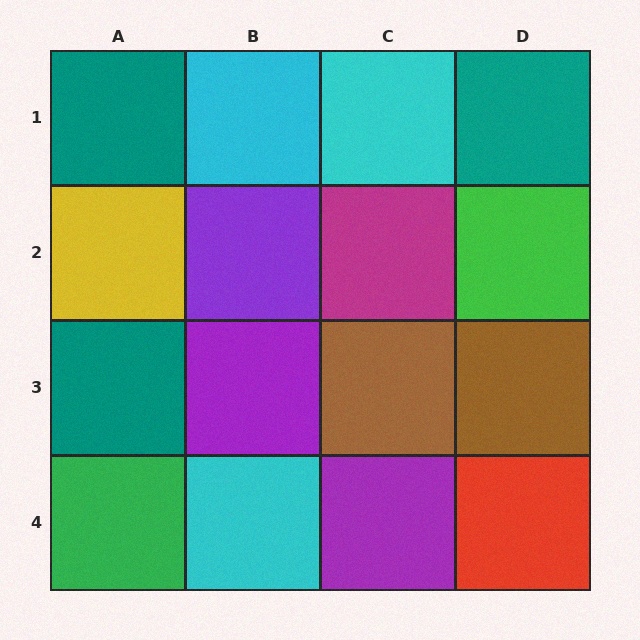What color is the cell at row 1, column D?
Teal.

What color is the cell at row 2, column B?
Purple.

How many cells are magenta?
1 cell is magenta.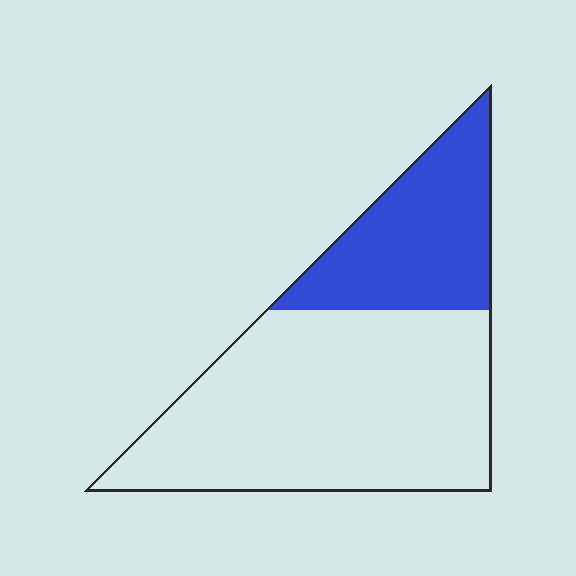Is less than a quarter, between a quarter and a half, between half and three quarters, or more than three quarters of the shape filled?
Between a quarter and a half.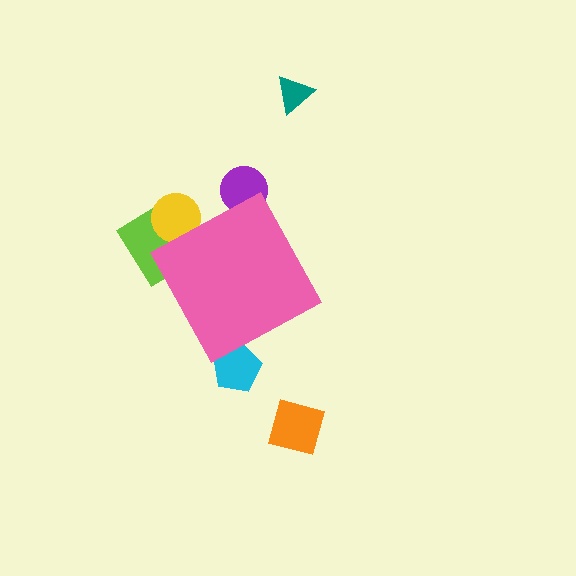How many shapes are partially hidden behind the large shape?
4 shapes are partially hidden.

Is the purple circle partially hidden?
Yes, the purple circle is partially hidden behind the pink diamond.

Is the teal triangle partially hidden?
No, the teal triangle is fully visible.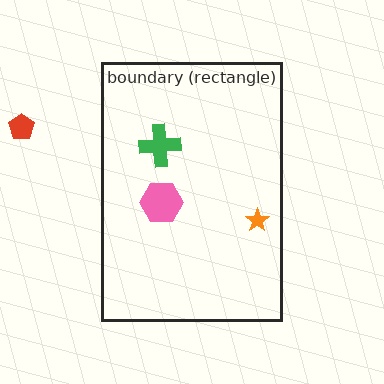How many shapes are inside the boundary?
3 inside, 1 outside.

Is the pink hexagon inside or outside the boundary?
Inside.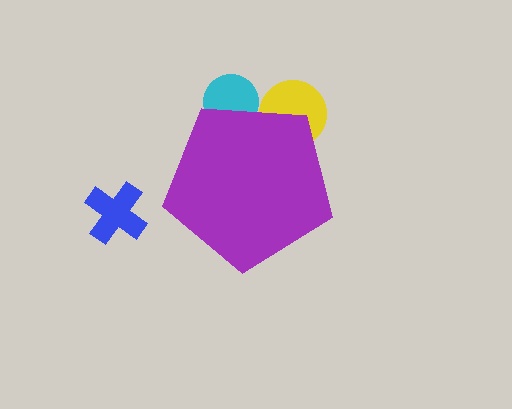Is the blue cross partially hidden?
No, the blue cross is fully visible.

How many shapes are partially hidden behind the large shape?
2 shapes are partially hidden.